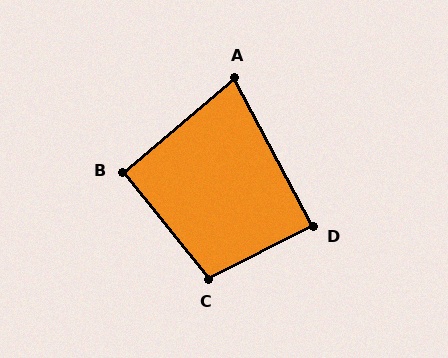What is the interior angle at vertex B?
Approximately 91 degrees (approximately right).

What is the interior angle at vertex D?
Approximately 89 degrees (approximately right).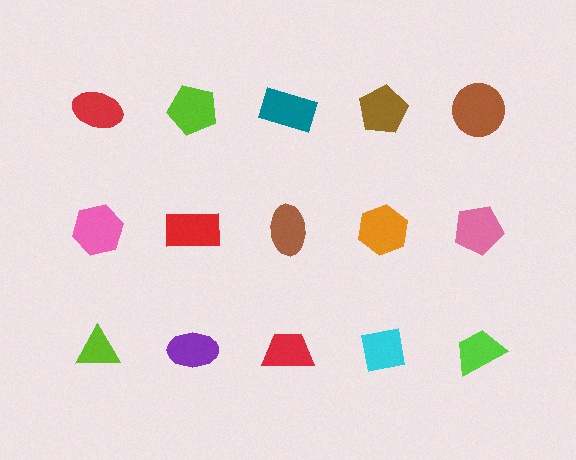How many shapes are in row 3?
5 shapes.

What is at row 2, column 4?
An orange hexagon.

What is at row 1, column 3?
A teal rectangle.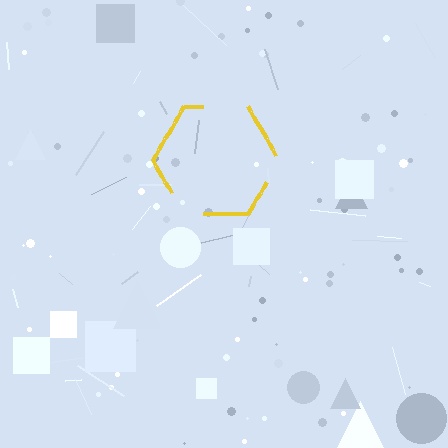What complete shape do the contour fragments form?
The contour fragments form a hexagon.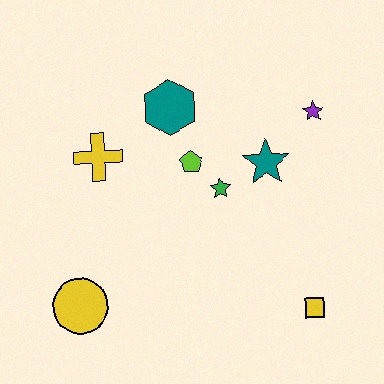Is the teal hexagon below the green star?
No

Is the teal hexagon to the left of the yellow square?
Yes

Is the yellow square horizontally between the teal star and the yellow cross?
No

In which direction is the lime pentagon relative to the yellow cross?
The lime pentagon is to the right of the yellow cross.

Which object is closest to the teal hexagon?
The lime pentagon is closest to the teal hexagon.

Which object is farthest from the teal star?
The yellow circle is farthest from the teal star.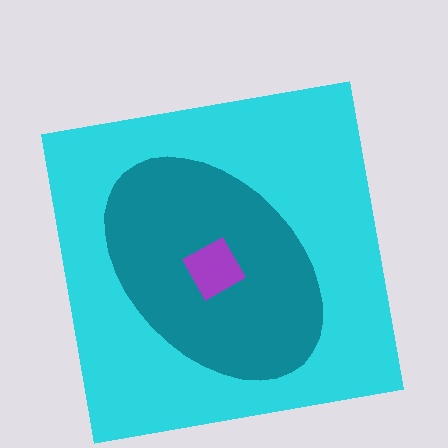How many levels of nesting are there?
3.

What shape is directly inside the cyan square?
The teal ellipse.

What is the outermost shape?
The cyan square.